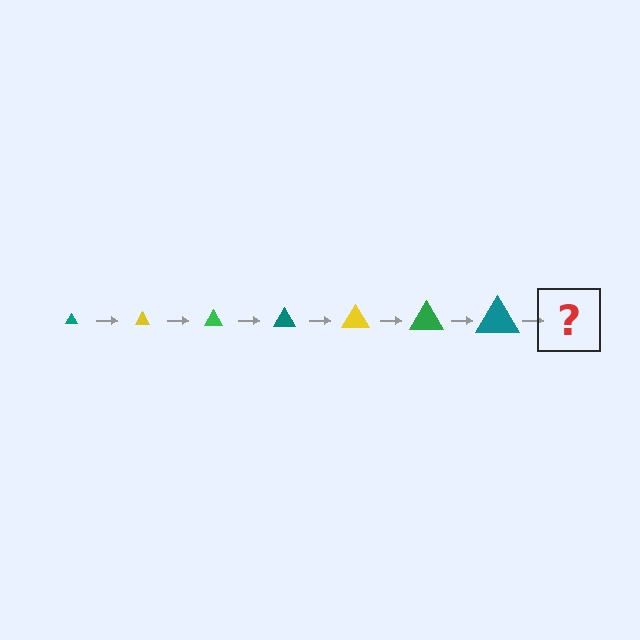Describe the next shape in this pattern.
It should be a yellow triangle, larger than the previous one.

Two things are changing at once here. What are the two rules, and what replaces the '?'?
The two rules are that the triangle grows larger each step and the color cycles through teal, yellow, and green. The '?' should be a yellow triangle, larger than the previous one.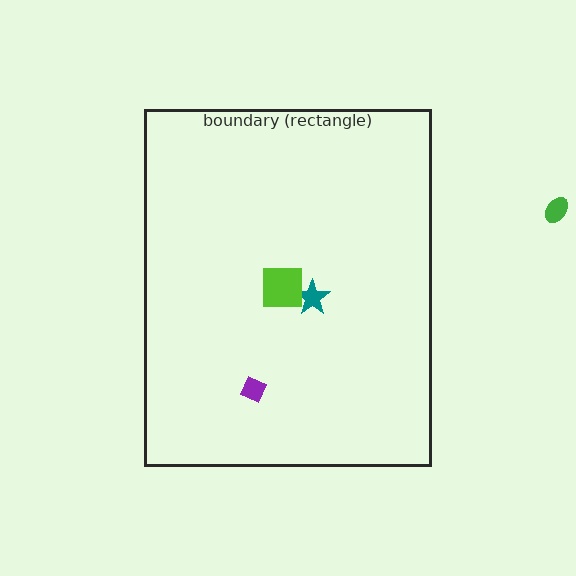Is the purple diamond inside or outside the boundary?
Inside.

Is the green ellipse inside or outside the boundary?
Outside.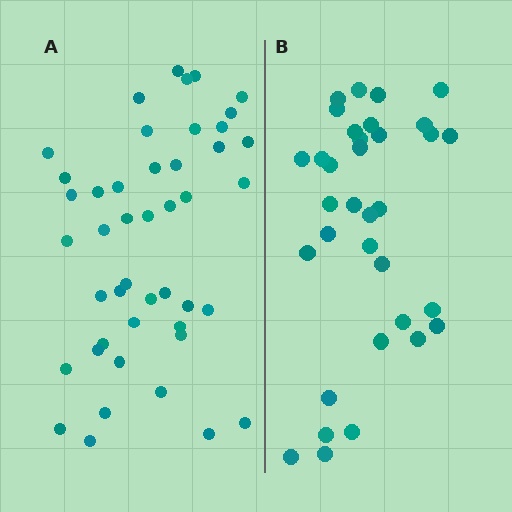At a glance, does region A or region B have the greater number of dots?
Region A (the left region) has more dots.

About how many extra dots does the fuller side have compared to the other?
Region A has roughly 12 or so more dots than region B.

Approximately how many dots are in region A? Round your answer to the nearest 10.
About 40 dots. (The exact count is 45, which rounds to 40.)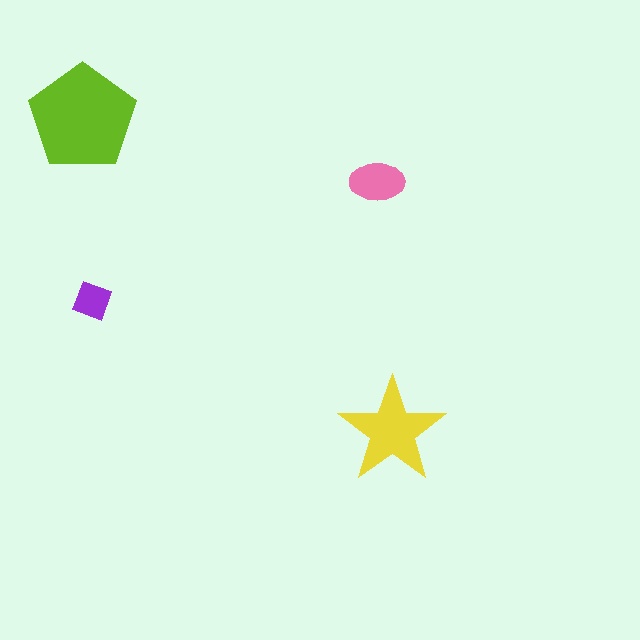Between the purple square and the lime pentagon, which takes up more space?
The lime pentagon.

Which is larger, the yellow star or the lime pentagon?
The lime pentagon.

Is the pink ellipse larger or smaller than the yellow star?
Smaller.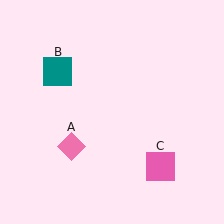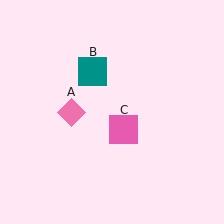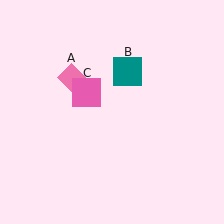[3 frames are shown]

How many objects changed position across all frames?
3 objects changed position: pink diamond (object A), teal square (object B), pink square (object C).